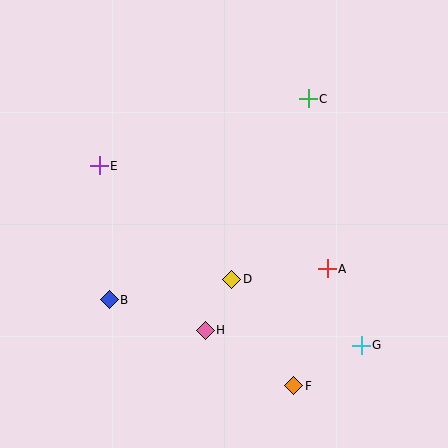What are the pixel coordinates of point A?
Point A is at (327, 269).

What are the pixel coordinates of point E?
Point E is at (99, 166).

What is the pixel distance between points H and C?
The distance between H and C is 253 pixels.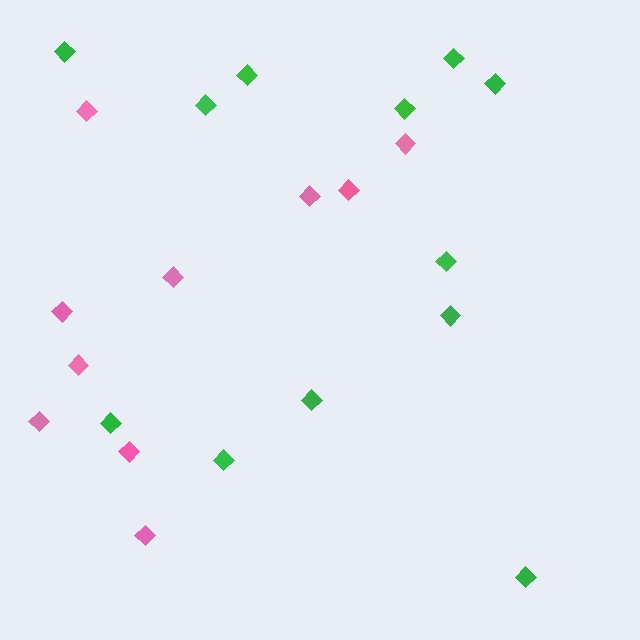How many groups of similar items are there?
There are 2 groups: one group of green diamonds (12) and one group of pink diamonds (10).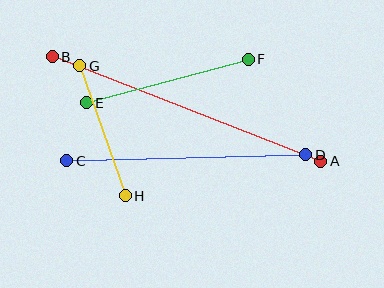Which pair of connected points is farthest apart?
Points A and B are farthest apart.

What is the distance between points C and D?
The distance is approximately 239 pixels.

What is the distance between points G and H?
The distance is approximately 138 pixels.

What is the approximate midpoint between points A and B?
The midpoint is at approximately (186, 109) pixels.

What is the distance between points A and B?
The distance is approximately 288 pixels.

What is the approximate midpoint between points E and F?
The midpoint is at approximately (167, 81) pixels.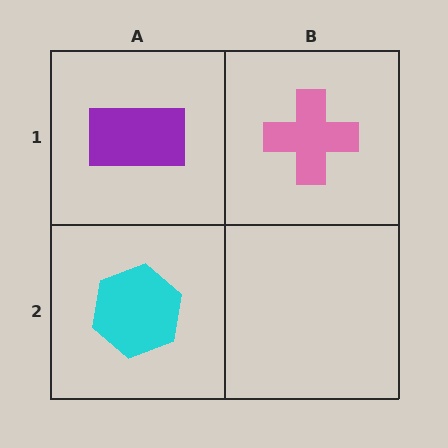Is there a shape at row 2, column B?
No, that cell is empty.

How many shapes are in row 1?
2 shapes.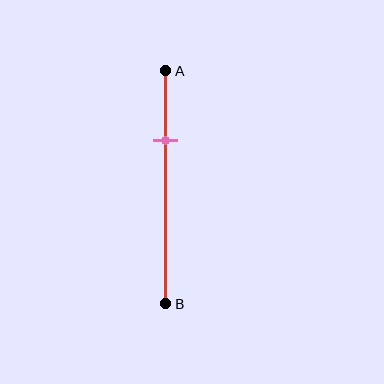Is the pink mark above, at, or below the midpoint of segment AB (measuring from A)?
The pink mark is above the midpoint of segment AB.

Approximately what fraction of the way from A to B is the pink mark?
The pink mark is approximately 30% of the way from A to B.